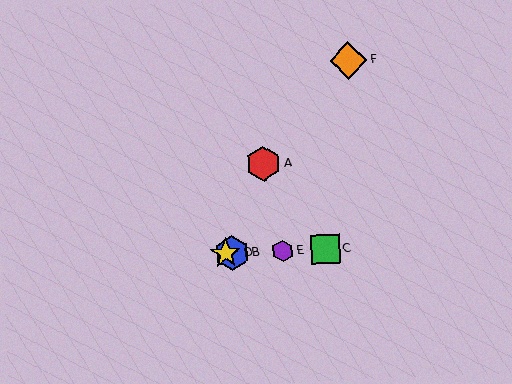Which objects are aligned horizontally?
Objects B, C, D, E are aligned horizontally.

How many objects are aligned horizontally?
4 objects (B, C, D, E) are aligned horizontally.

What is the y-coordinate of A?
Object A is at y≈164.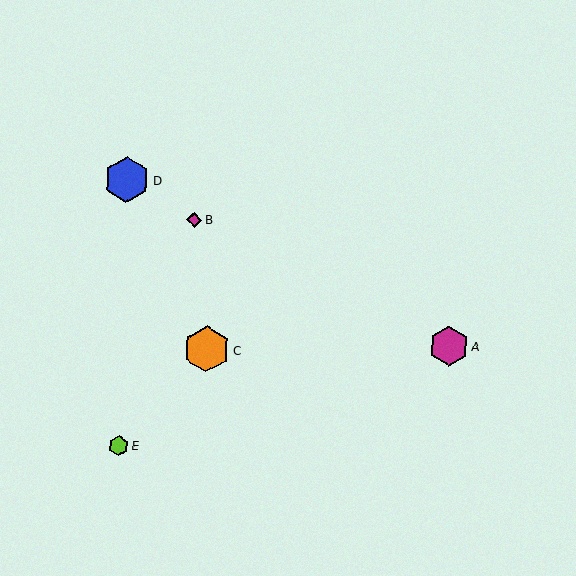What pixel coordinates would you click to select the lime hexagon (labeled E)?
Click at (119, 446) to select the lime hexagon E.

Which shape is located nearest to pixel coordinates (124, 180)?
The blue hexagon (labeled D) at (127, 180) is nearest to that location.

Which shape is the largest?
The orange hexagon (labeled C) is the largest.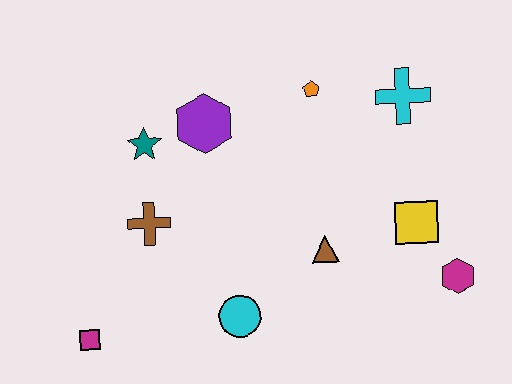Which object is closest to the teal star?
The purple hexagon is closest to the teal star.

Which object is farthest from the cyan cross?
The magenta square is farthest from the cyan cross.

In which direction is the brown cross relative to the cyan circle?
The brown cross is above the cyan circle.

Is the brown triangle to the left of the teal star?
No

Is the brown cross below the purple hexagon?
Yes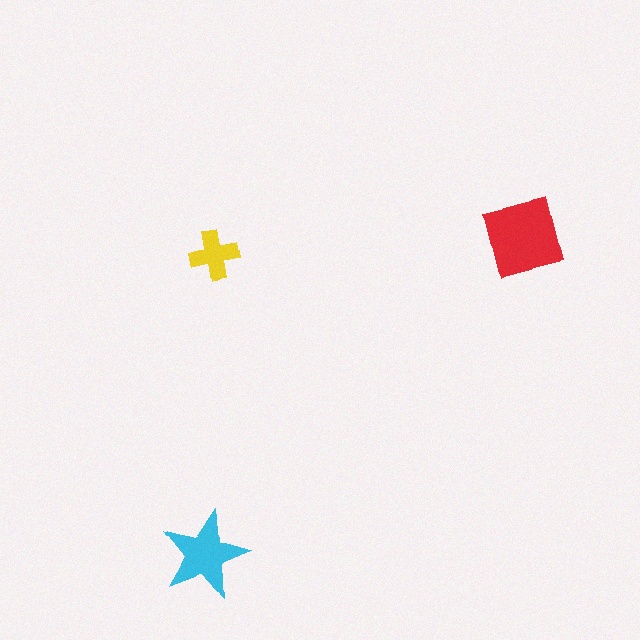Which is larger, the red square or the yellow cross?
The red square.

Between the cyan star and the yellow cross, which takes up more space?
The cyan star.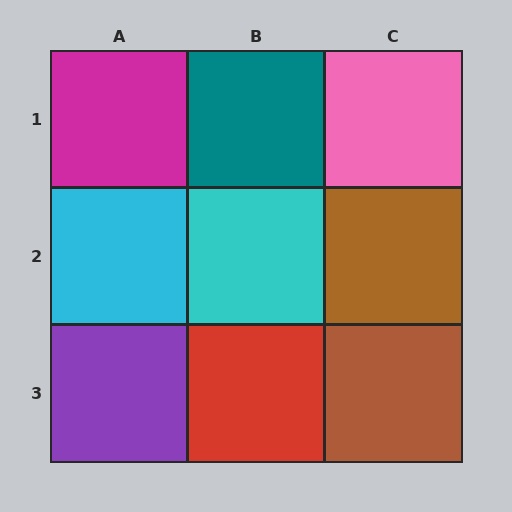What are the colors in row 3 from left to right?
Purple, red, brown.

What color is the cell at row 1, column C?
Pink.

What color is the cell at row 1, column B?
Teal.